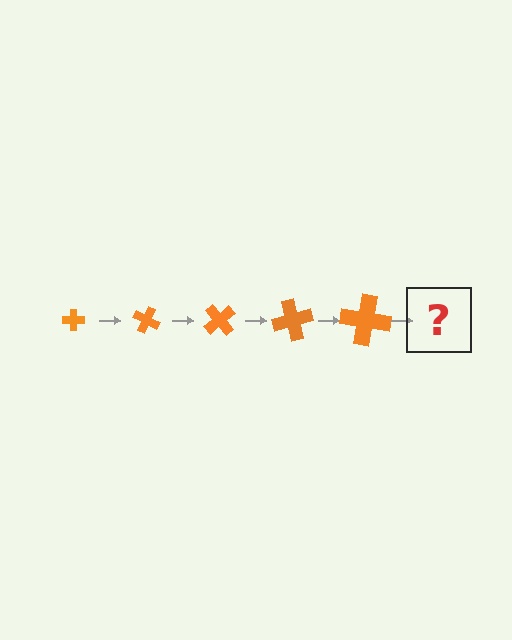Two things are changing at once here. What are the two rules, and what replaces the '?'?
The two rules are that the cross grows larger each step and it rotates 25 degrees each step. The '?' should be a cross, larger than the previous one and rotated 125 degrees from the start.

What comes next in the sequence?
The next element should be a cross, larger than the previous one and rotated 125 degrees from the start.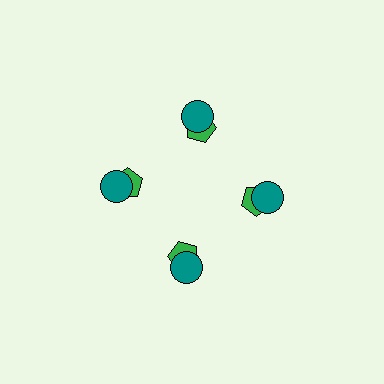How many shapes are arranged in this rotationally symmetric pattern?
There are 8 shapes, arranged in 4 groups of 2.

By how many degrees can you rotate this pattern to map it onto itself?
The pattern maps onto itself every 90 degrees of rotation.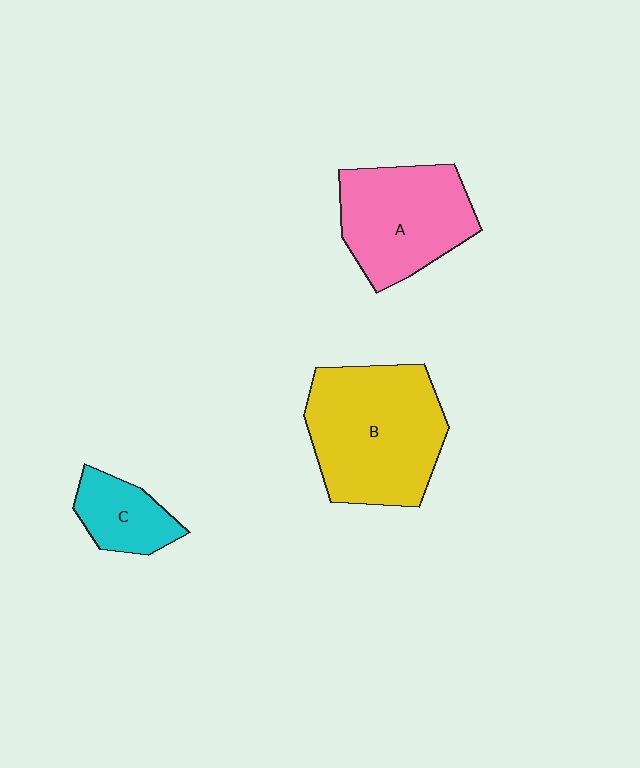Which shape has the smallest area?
Shape C (cyan).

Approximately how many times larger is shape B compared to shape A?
Approximately 1.3 times.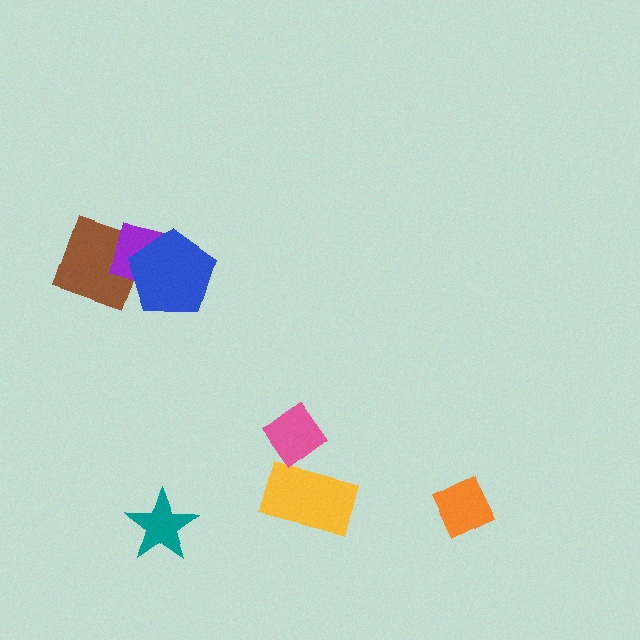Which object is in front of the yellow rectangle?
The pink diamond is in front of the yellow rectangle.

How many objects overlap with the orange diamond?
0 objects overlap with the orange diamond.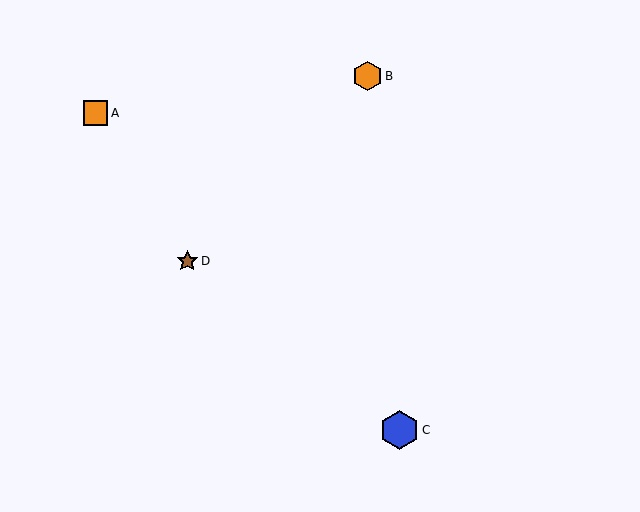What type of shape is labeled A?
Shape A is an orange square.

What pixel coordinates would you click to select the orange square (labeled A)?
Click at (95, 113) to select the orange square A.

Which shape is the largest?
The blue hexagon (labeled C) is the largest.